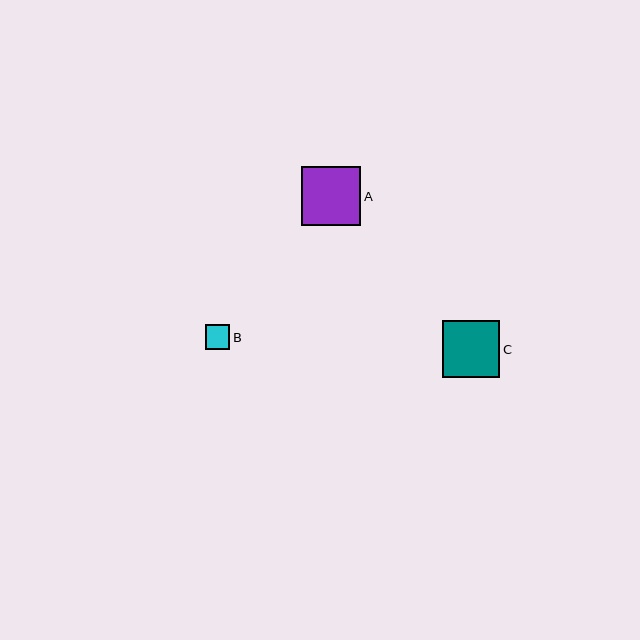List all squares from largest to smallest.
From largest to smallest: A, C, B.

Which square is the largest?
Square A is the largest with a size of approximately 59 pixels.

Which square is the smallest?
Square B is the smallest with a size of approximately 25 pixels.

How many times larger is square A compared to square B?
Square A is approximately 2.4 times the size of square B.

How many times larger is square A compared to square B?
Square A is approximately 2.4 times the size of square B.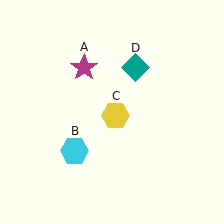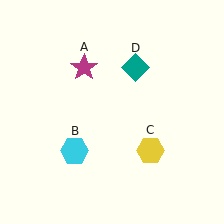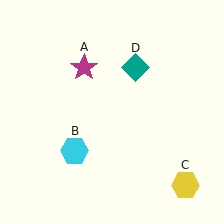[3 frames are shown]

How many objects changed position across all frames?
1 object changed position: yellow hexagon (object C).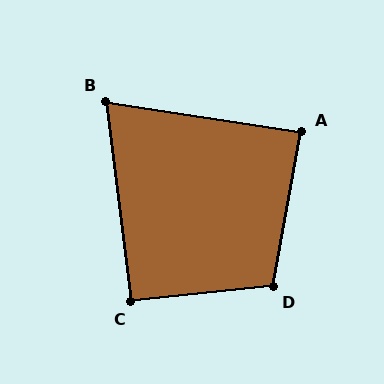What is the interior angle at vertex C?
Approximately 92 degrees (approximately right).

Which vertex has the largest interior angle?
D, at approximately 106 degrees.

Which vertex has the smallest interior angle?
B, at approximately 74 degrees.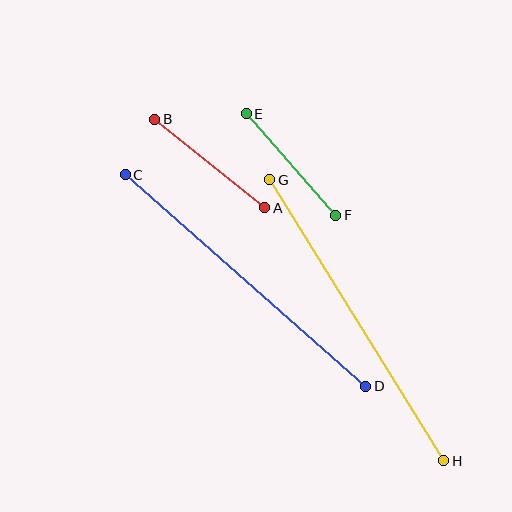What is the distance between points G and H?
The distance is approximately 330 pixels.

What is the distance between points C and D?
The distance is approximately 320 pixels.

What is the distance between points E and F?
The distance is approximately 135 pixels.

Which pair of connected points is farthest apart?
Points G and H are farthest apart.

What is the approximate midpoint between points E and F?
The midpoint is at approximately (291, 165) pixels.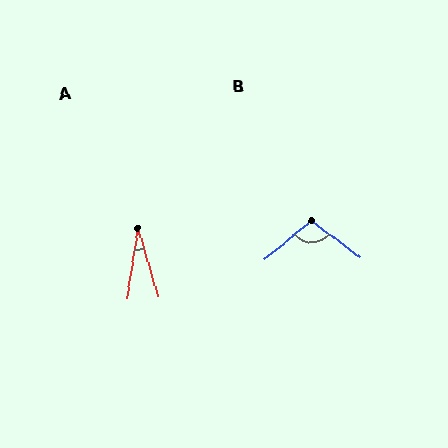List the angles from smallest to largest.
A (25°), B (103°).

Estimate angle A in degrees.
Approximately 25 degrees.